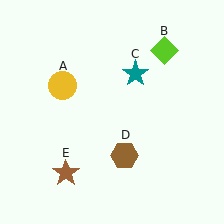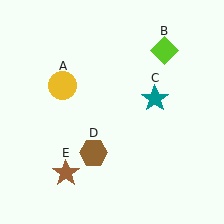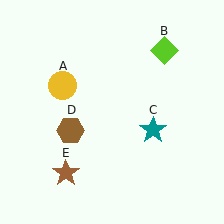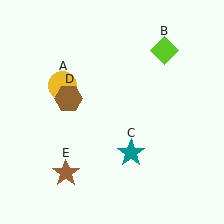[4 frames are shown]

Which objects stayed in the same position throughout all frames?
Yellow circle (object A) and lime diamond (object B) and brown star (object E) remained stationary.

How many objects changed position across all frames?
2 objects changed position: teal star (object C), brown hexagon (object D).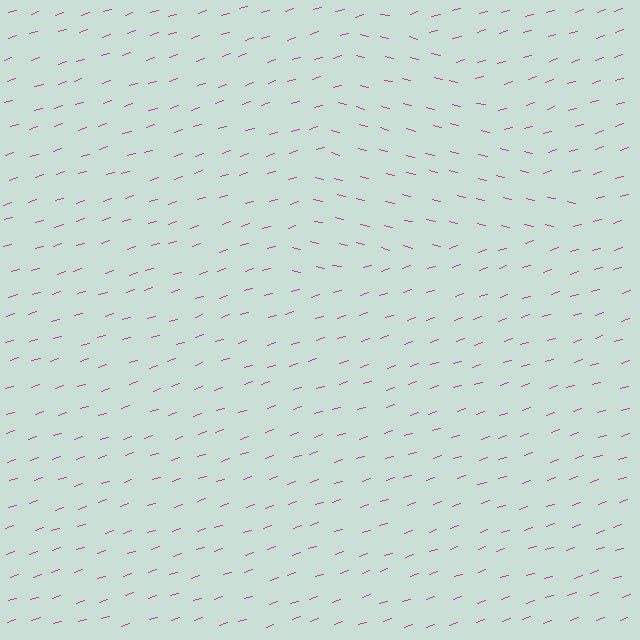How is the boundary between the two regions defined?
The boundary is defined purely by a change in line orientation (approximately 32 degrees difference). All lines are the same color and thickness.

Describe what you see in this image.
The image is filled with small magenta line segments. A triangle region in the image has lines oriented differently from the surrounding lines, creating a visible texture boundary.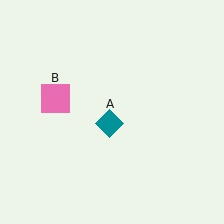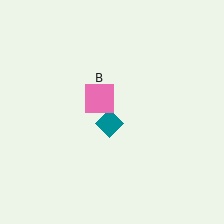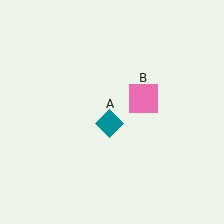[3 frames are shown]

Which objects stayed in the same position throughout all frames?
Teal diamond (object A) remained stationary.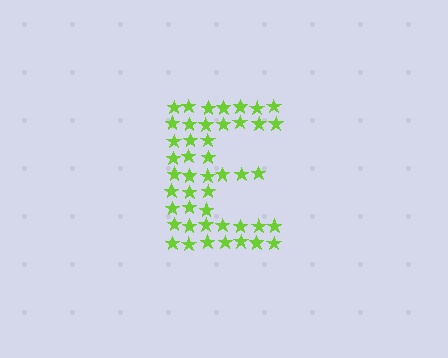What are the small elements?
The small elements are stars.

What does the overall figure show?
The overall figure shows the letter E.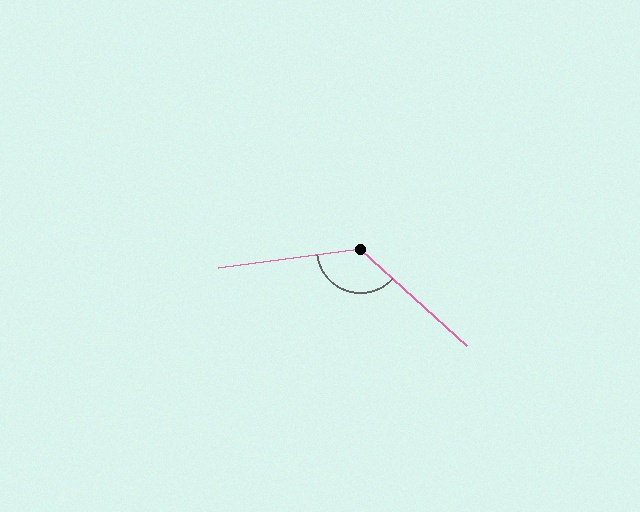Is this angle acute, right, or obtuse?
It is obtuse.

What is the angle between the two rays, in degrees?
Approximately 130 degrees.